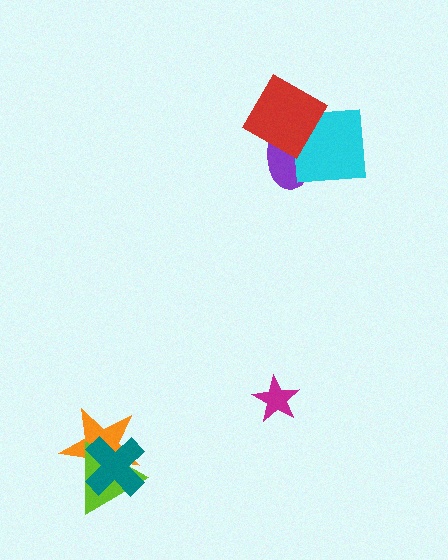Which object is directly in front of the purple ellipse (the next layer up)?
The cyan square is directly in front of the purple ellipse.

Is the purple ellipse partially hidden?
Yes, it is partially covered by another shape.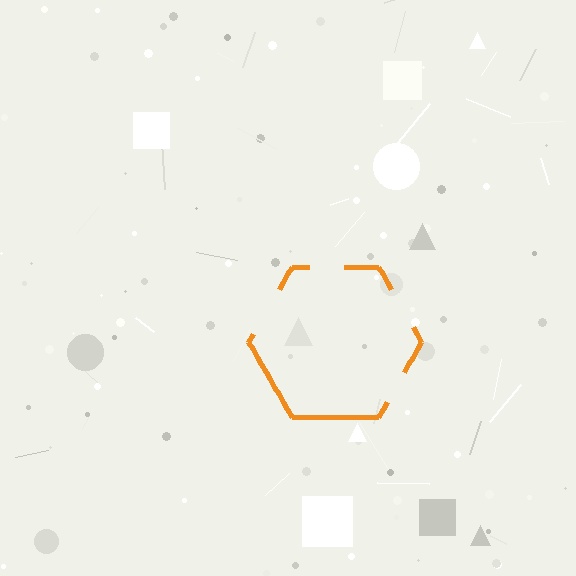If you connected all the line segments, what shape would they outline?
They would outline a hexagon.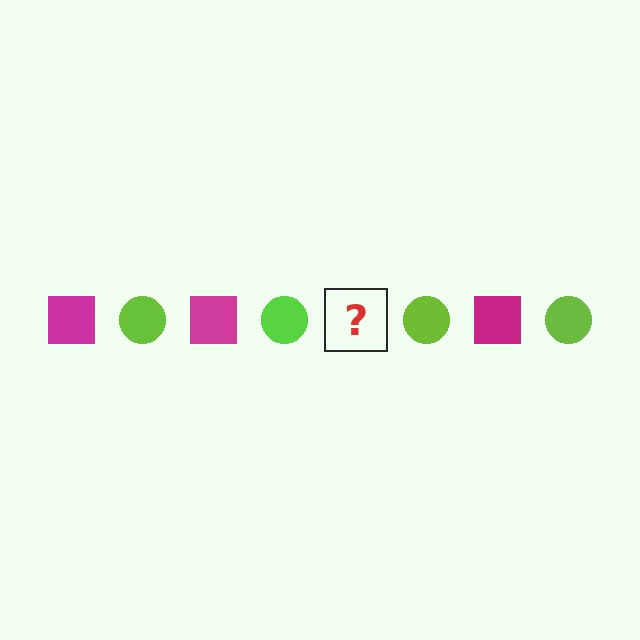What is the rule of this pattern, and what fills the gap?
The rule is that the pattern alternates between magenta square and lime circle. The gap should be filled with a magenta square.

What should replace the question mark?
The question mark should be replaced with a magenta square.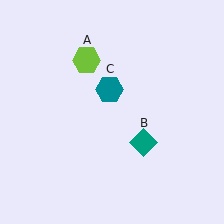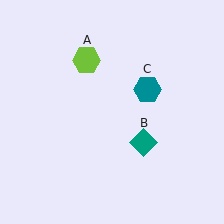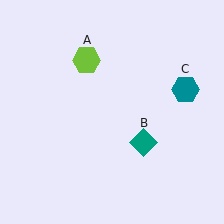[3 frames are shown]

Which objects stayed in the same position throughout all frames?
Lime hexagon (object A) and teal diamond (object B) remained stationary.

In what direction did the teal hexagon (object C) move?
The teal hexagon (object C) moved right.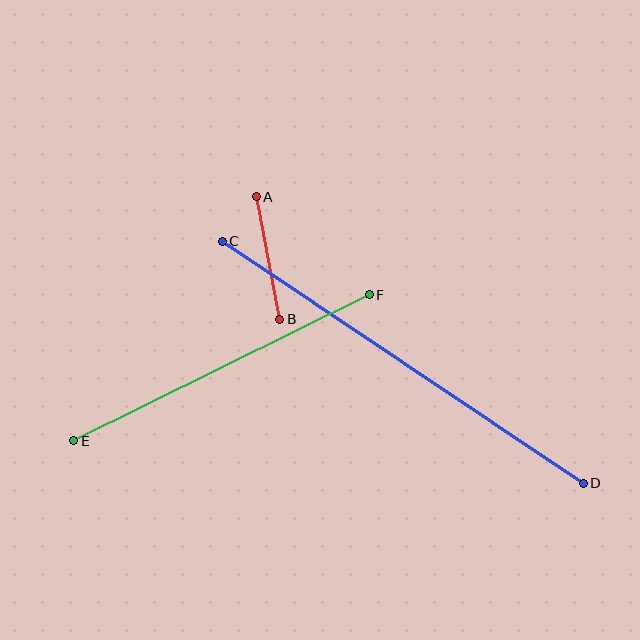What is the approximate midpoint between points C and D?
The midpoint is at approximately (403, 362) pixels.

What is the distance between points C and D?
The distance is approximately 435 pixels.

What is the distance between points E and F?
The distance is approximately 330 pixels.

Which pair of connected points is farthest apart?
Points C and D are farthest apart.